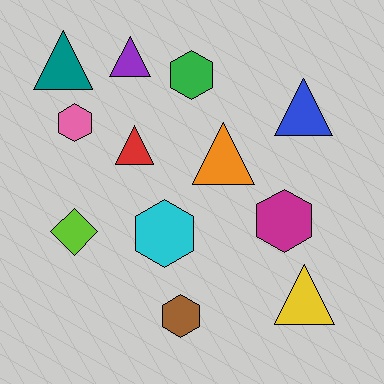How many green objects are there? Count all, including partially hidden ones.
There is 1 green object.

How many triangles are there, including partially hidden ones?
There are 6 triangles.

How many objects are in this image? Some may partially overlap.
There are 12 objects.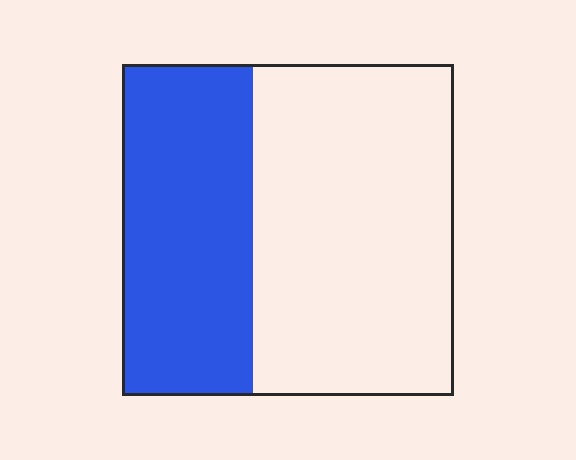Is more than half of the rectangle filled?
No.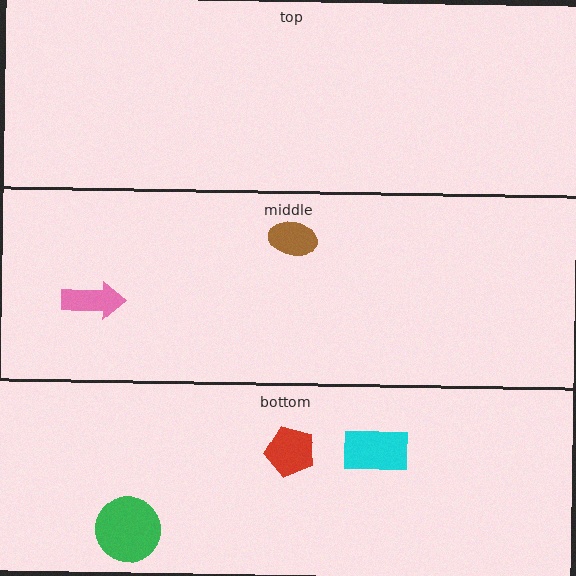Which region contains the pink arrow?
The middle region.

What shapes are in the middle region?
The brown ellipse, the pink arrow.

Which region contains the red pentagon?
The bottom region.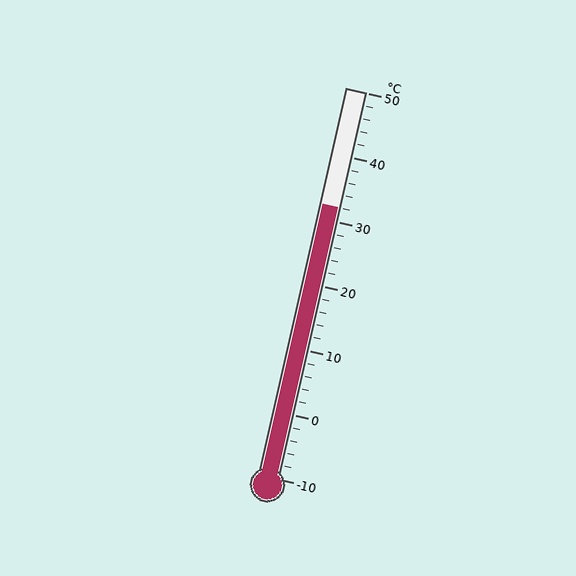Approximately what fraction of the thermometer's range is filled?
The thermometer is filled to approximately 70% of its range.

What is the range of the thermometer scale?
The thermometer scale ranges from -10°C to 50°C.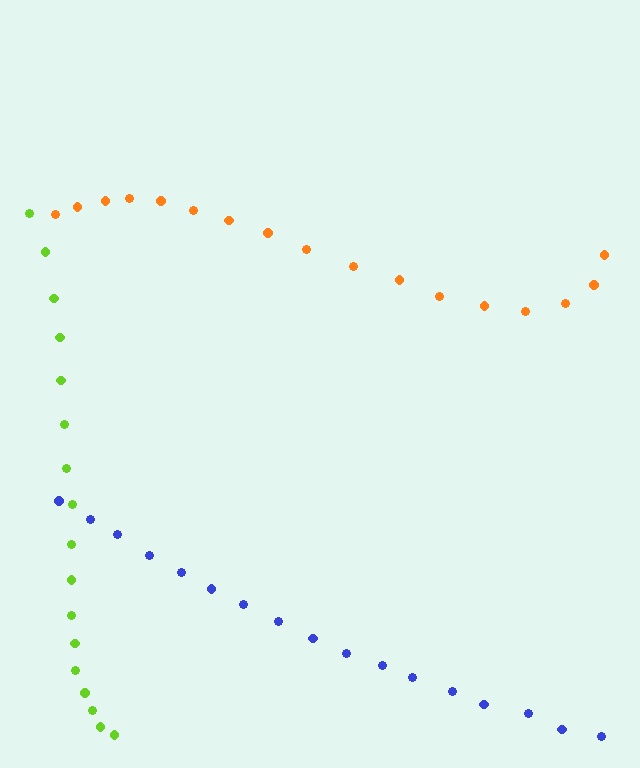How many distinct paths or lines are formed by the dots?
There are 3 distinct paths.